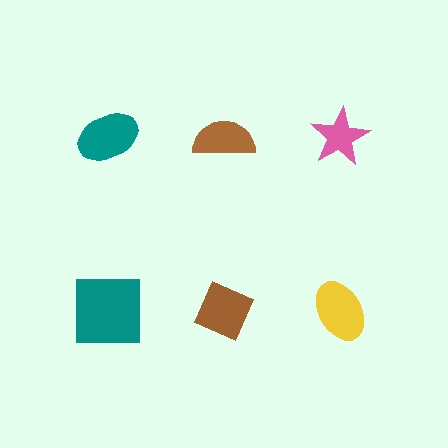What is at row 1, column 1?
A teal ellipse.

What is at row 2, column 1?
A teal square.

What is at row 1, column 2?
A brown semicircle.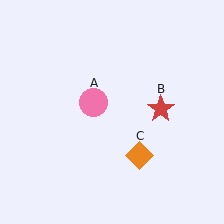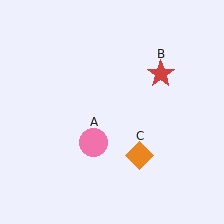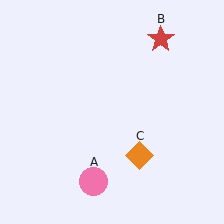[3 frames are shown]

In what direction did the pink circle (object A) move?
The pink circle (object A) moved down.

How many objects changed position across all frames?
2 objects changed position: pink circle (object A), red star (object B).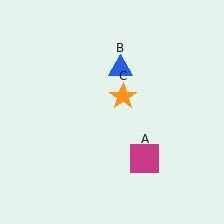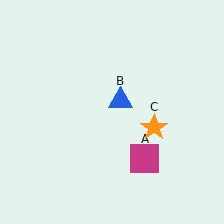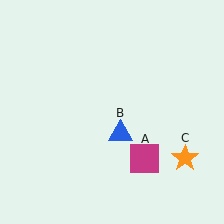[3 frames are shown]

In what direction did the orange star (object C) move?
The orange star (object C) moved down and to the right.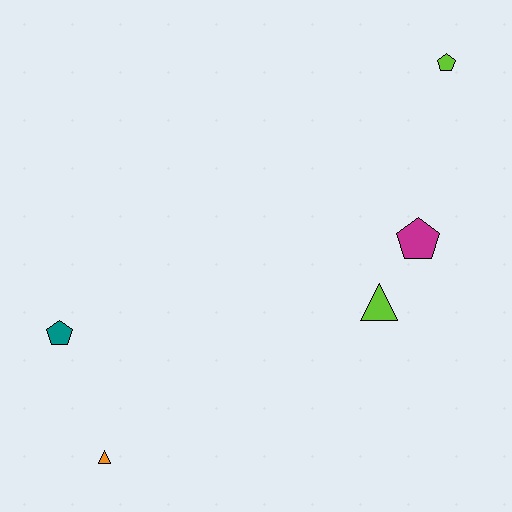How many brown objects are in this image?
There are no brown objects.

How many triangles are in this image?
There are 2 triangles.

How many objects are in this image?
There are 5 objects.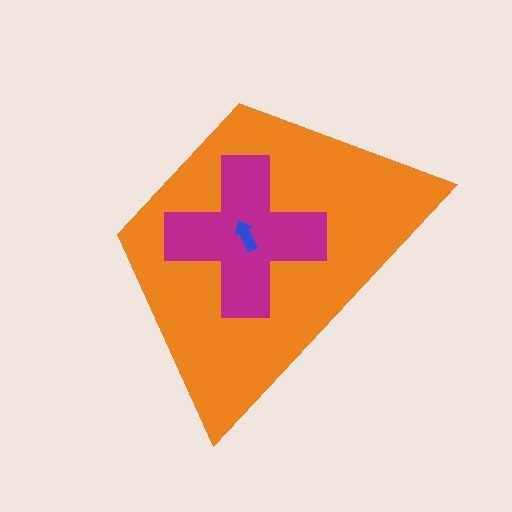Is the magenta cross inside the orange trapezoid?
Yes.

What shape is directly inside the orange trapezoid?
The magenta cross.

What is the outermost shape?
The orange trapezoid.